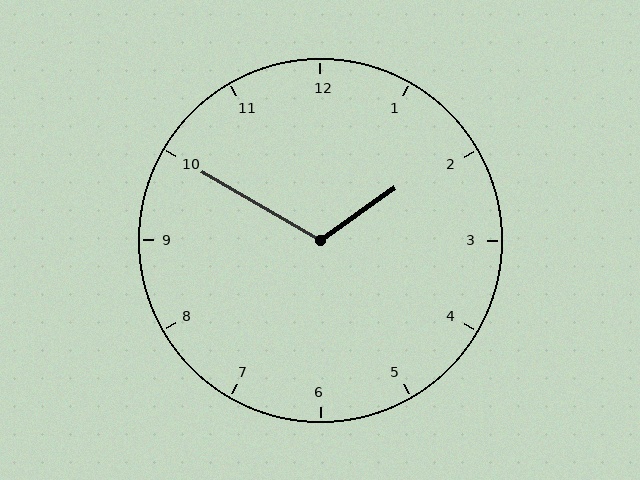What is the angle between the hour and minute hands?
Approximately 115 degrees.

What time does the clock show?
1:50.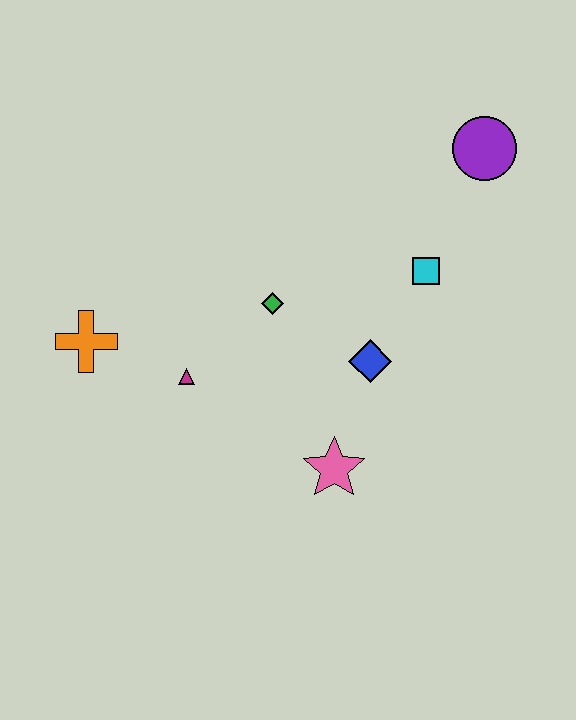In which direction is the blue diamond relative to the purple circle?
The blue diamond is below the purple circle.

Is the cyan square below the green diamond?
No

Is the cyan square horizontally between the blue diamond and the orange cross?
No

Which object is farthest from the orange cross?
The purple circle is farthest from the orange cross.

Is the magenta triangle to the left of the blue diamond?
Yes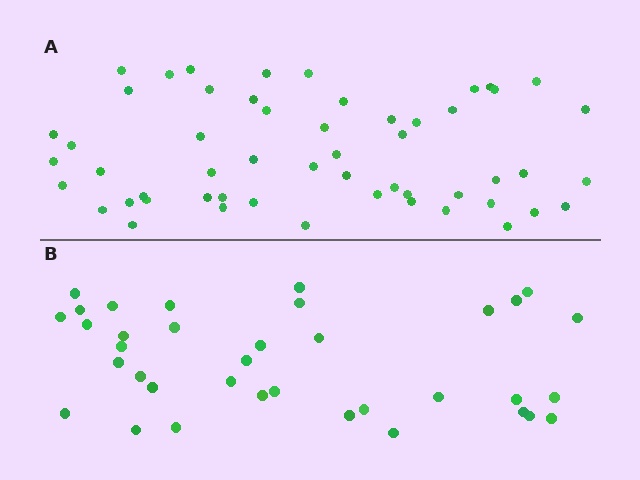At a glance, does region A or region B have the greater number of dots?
Region A (the top region) has more dots.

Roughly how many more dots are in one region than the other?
Region A has approximately 20 more dots than region B.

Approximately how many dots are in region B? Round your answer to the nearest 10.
About 40 dots. (The exact count is 36, which rounds to 40.)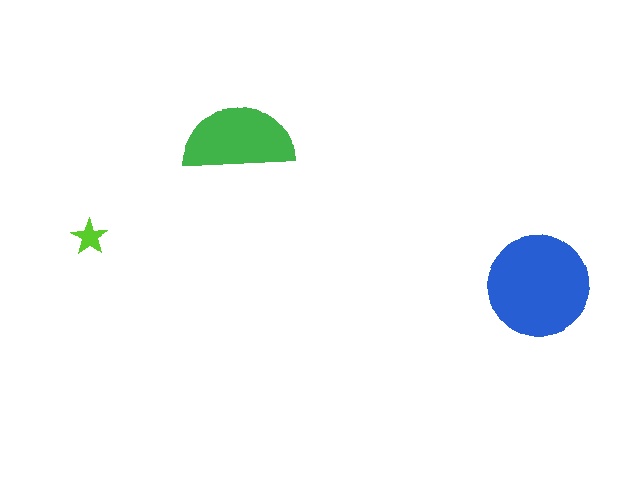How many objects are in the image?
There are 3 objects in the image.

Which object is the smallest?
The lime star.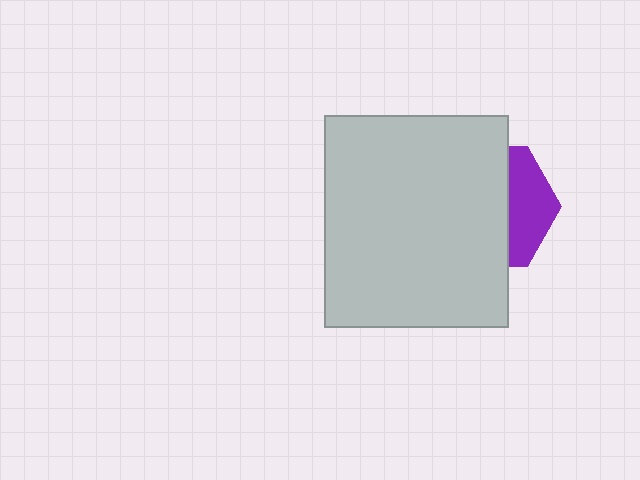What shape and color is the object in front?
The object in front is a light gray rectangle.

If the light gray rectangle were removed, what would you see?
You would see the complete purple hexagon.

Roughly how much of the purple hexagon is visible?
A small part of it is visible (roughly 34%).